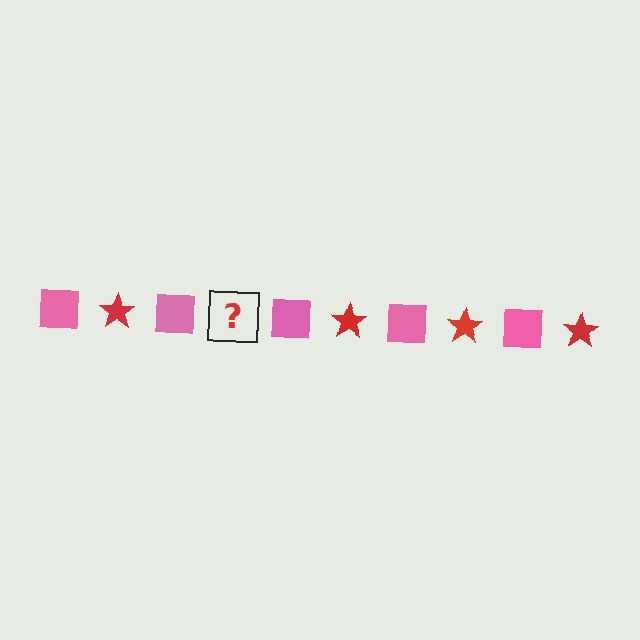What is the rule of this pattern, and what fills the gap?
The rule is that the pattern alternates between pink square and red star. The gap should be filled with a red star.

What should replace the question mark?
The question mark should be replaced with a red star.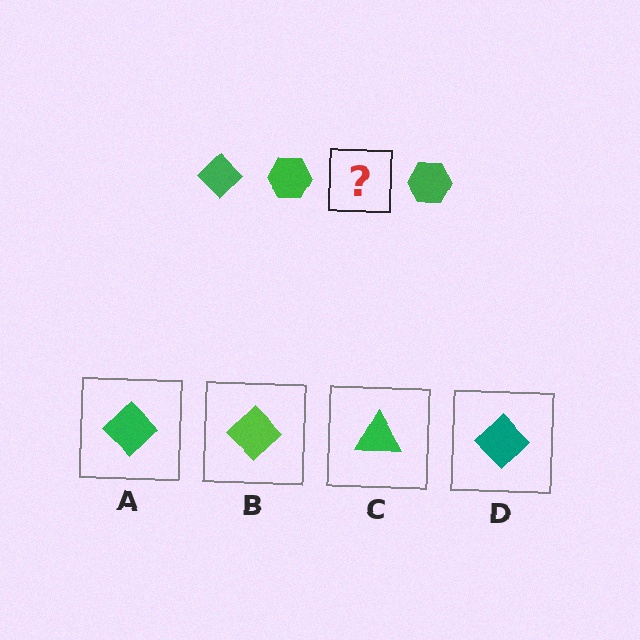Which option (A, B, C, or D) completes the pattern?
A.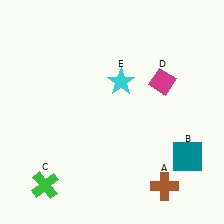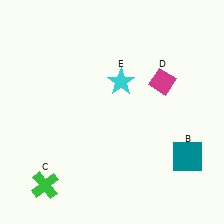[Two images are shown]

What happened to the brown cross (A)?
The brown cross (A) was removed in Image 2. It was in the bottom-right area of Image 1.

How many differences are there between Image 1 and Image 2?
There is 1 difference between the two images.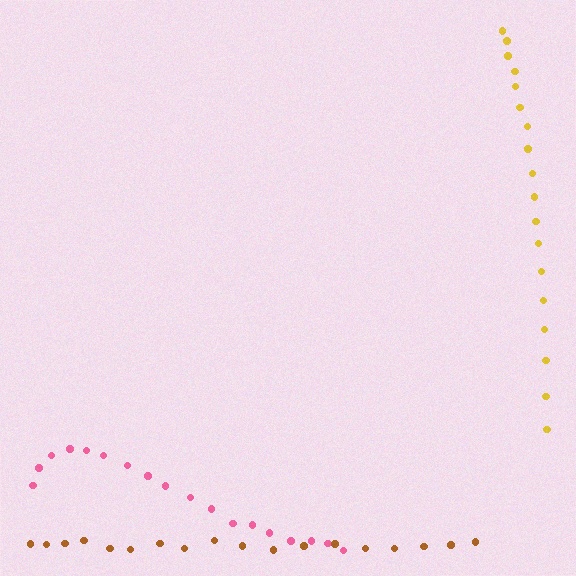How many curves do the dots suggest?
There are 3 distinct paths.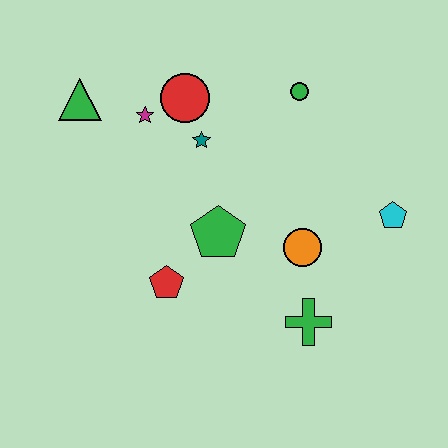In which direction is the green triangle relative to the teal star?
The green triangle is to the left of the teal star.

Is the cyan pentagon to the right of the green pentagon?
Yes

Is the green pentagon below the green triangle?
Yes